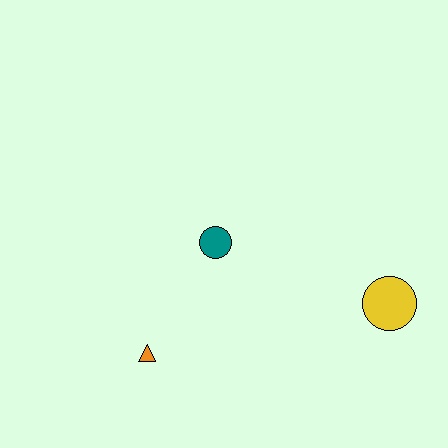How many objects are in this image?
There are 3 objects.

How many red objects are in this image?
There are no red objects.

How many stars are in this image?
There are no stars.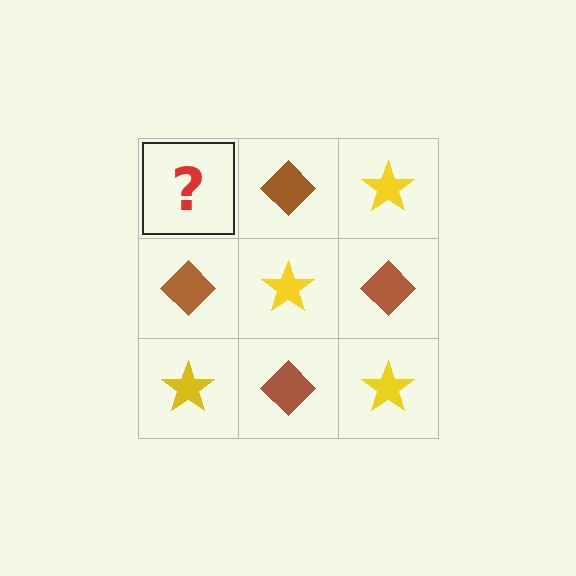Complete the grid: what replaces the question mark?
The question mark should be replaced with a yellow star.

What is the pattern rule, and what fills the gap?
The rule is that it alternates yellow star and brown diamond in a checkerboard pattern. The gap should be filled with a yellow star.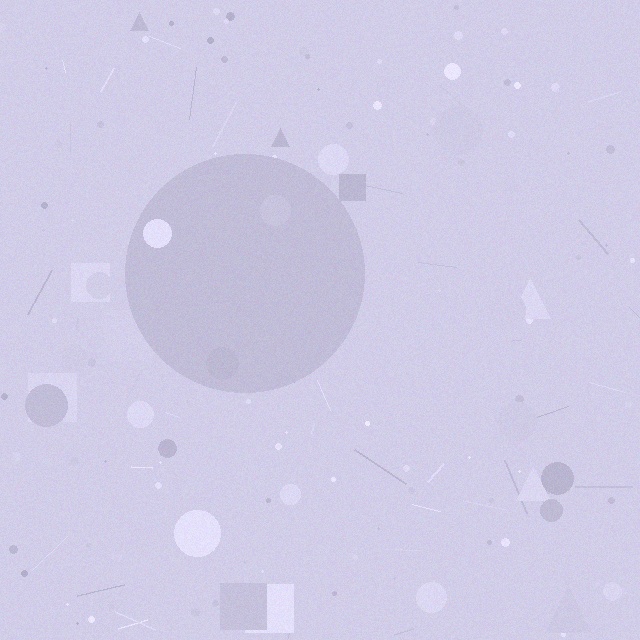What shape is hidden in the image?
A circle is hidden in the image.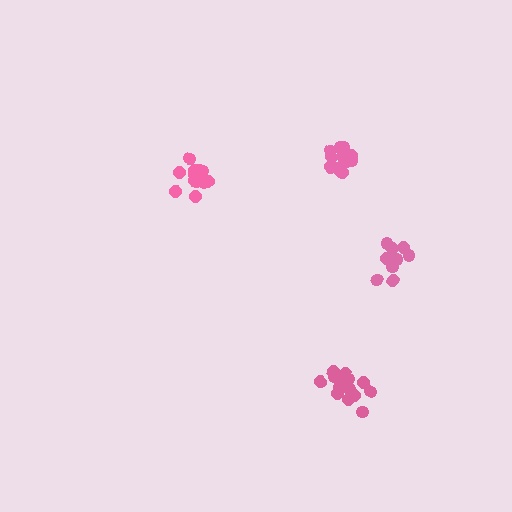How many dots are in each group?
Group 1: 13 dots, Group 2: 17 dots, Group 3: 16 dots, Group 4: 11 dots (57 total).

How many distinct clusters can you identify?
There are 4 distinct clusters.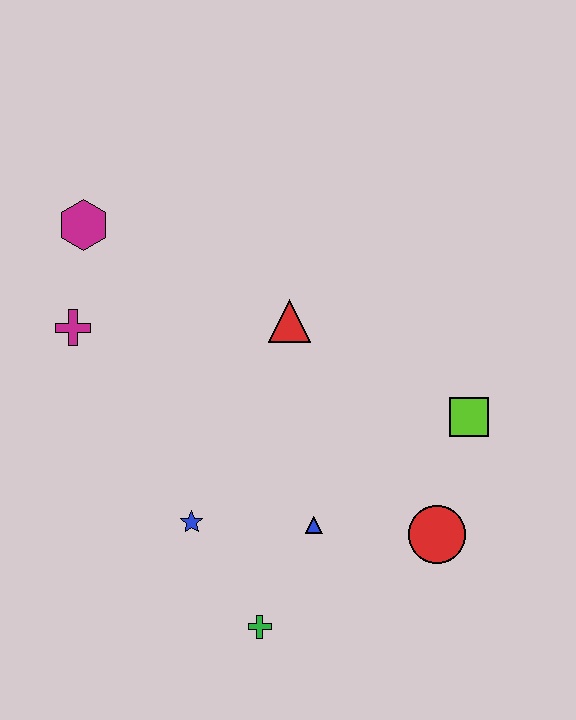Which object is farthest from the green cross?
The magenta hexagon is farthest from the green cross.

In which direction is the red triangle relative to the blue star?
The red triangle is above the blue star.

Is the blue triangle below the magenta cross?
Yes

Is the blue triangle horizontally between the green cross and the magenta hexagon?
No